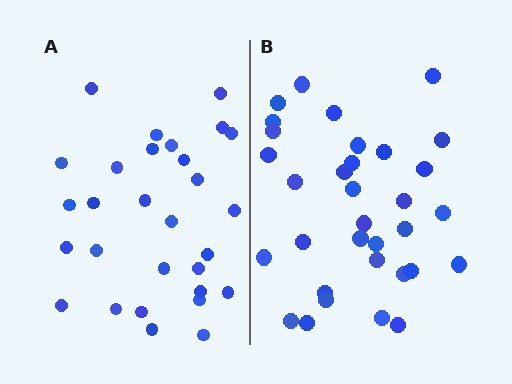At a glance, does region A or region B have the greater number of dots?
Region B (the right region) has more dots.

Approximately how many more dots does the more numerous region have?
Region B has about 4 more dots than region A.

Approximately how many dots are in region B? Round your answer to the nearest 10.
About 30 dots. (The exact count is 33, which rounds to 30.)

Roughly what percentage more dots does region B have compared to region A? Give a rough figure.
About 15% more.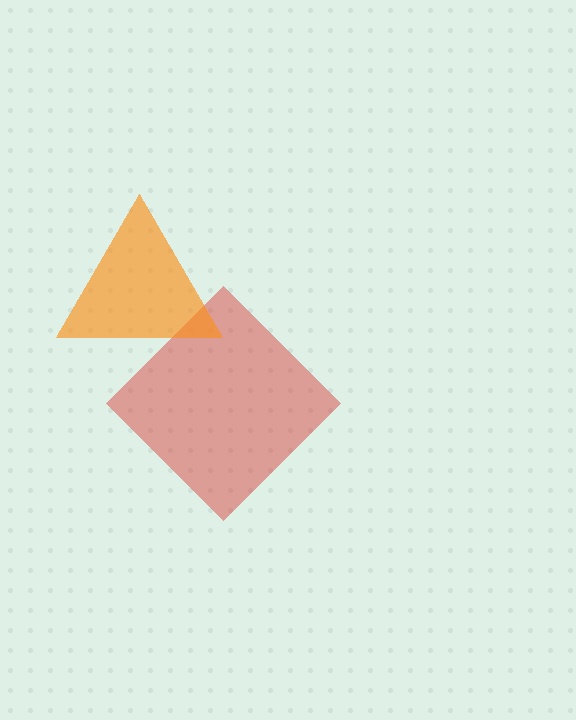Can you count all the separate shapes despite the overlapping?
Yes, there are 2 separate shapes.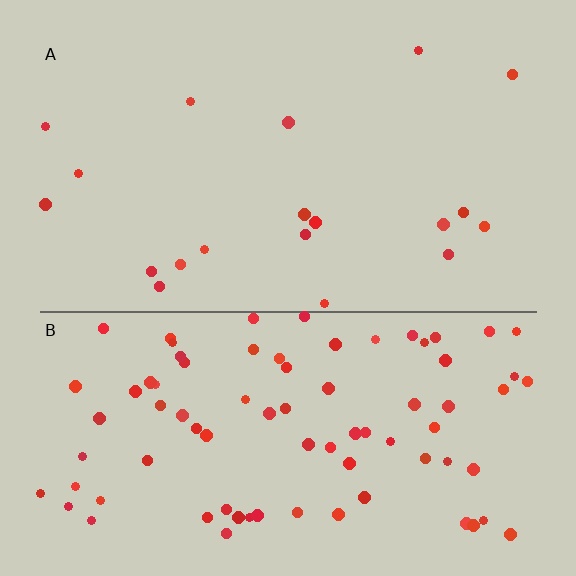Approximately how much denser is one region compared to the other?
Approximately 4.2× — region B over region A.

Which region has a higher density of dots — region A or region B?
B (the bottom).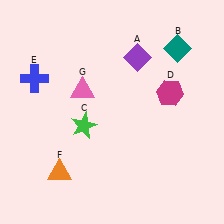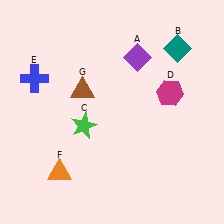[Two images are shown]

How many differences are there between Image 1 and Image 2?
There is 1 difference between the two images.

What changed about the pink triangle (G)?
In Image 1, G is pink. In Image 2, it changed to brown.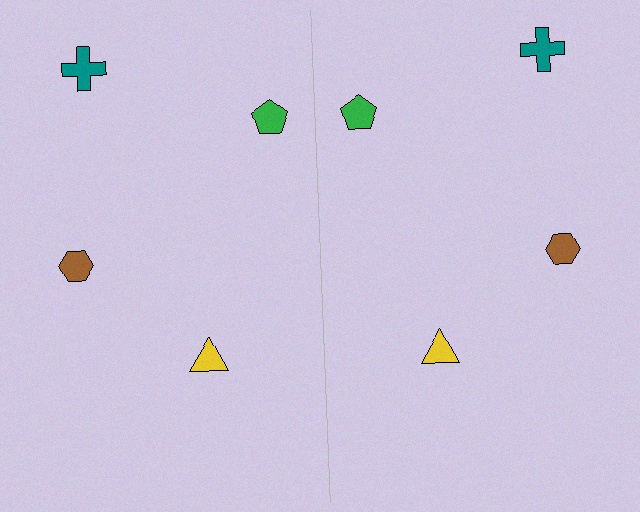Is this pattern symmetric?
Yes, this pattern has bilateral (reflection) symmetry.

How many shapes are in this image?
There are 8 shapes in this image.